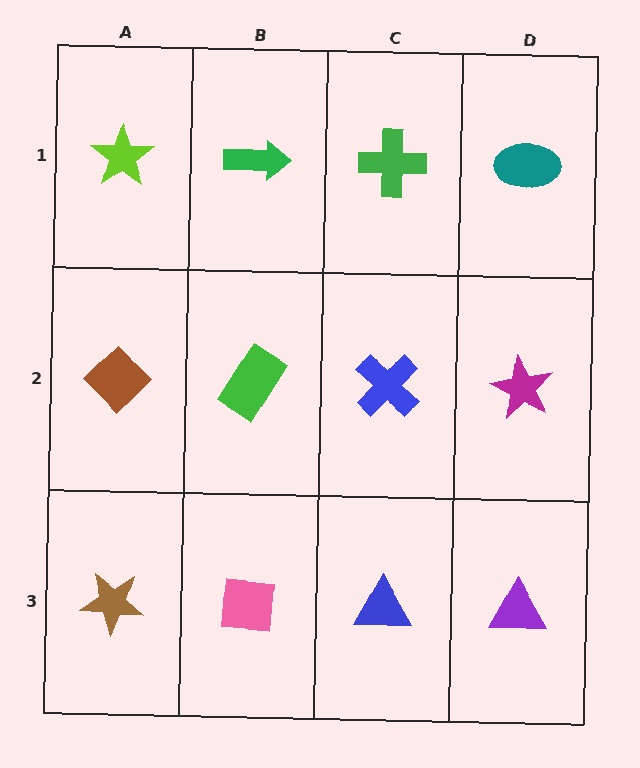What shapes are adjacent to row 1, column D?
A magenta star (row 2, column D), a green cross (row 1, column C).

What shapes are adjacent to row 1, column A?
A brown diamond (row 2, column A), a green arrow (row 1, column B).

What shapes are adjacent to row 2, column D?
A teal ellipse (row 1, column D), a purple triangle (row 3, column D), a blue cross (row 2, column C).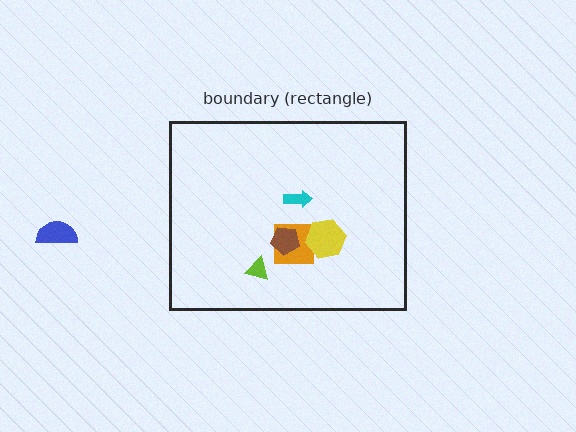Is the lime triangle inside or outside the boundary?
Inside.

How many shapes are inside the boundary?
5 inside, 1 outside.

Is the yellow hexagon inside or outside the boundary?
Inside.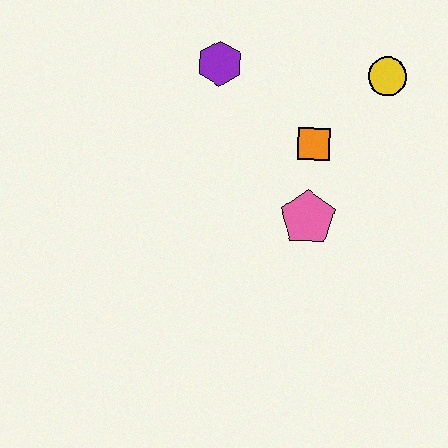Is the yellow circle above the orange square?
Yes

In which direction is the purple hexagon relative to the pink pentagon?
The purple hexagon is above the pink pentagon.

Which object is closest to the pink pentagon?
The orange square is closest to the pink pentagon.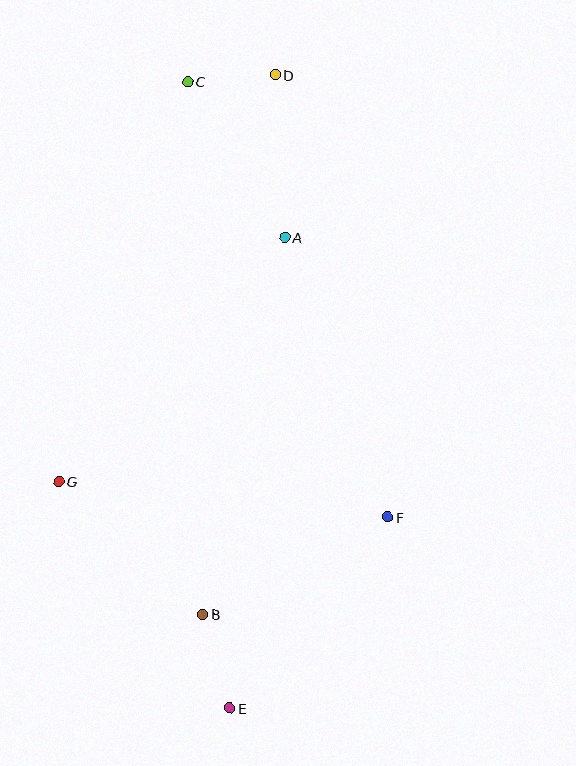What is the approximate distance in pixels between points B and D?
The distance between B and D is approximately 544 pixels.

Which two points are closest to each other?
Points C and D are closest to each other.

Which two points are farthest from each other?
Points D and E are farthest from each other.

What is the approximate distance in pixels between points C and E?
The distance between C and E is approximately 628 pixels.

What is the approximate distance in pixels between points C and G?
The distance between C and G is approximately 420 pixels.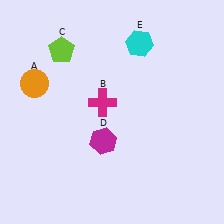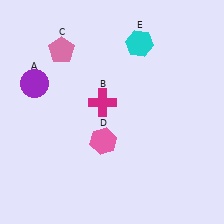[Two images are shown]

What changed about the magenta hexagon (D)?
In Image 1, D is magenta. In Image 2, it changed to pink.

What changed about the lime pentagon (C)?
In Image 1, C is lime. In Image 2, it changed to pink.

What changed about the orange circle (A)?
In Image 1, A is orange. In Image 2, it changed to purple.